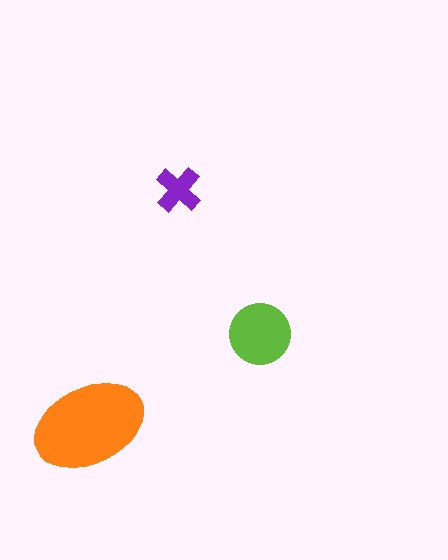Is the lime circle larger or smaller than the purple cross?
Larger.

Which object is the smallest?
The purple cross.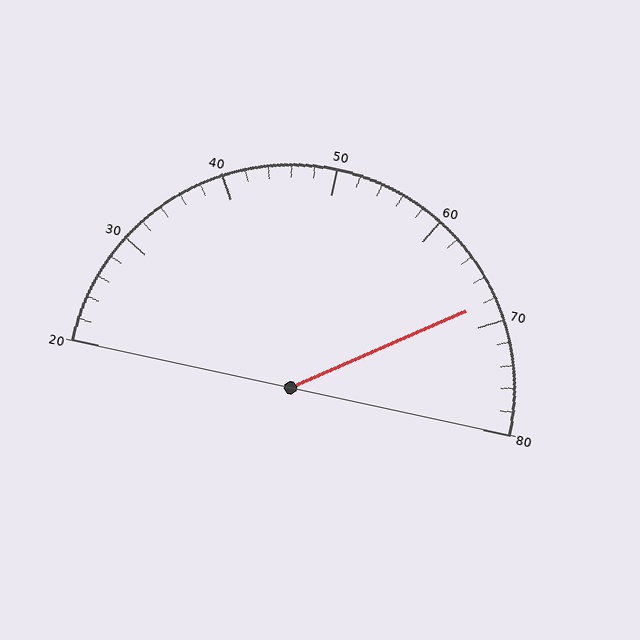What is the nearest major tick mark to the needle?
The nearest major tick mark is 70.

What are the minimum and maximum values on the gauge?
The gauge ranges from 20 to 80.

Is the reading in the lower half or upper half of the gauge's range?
The reading is in the upper half of the range (20 to 80).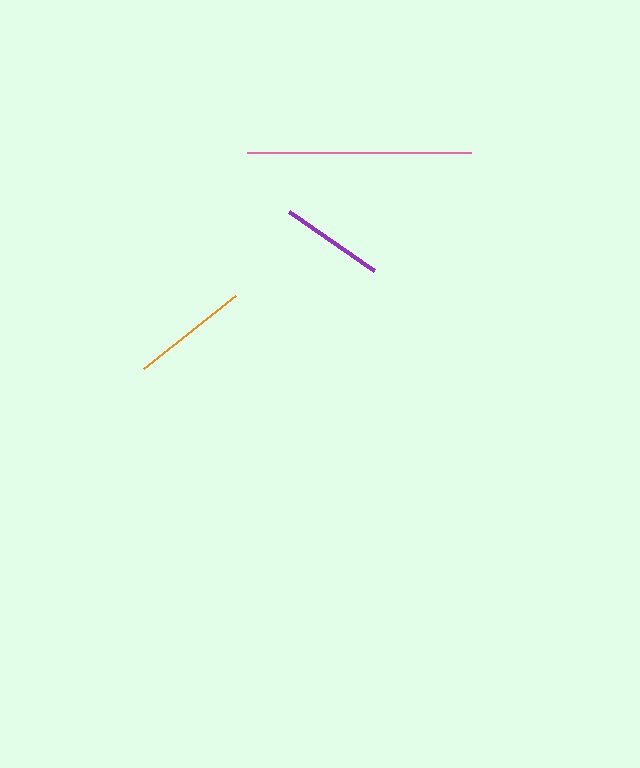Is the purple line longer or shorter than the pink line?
The pink line is longer than the purple line.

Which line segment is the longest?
The pink line is the longest at approximately 223 pixels.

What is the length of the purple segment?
The purple segment is approximately 103 pixels long.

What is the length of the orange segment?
The orange segment is approximately 117 pixels long.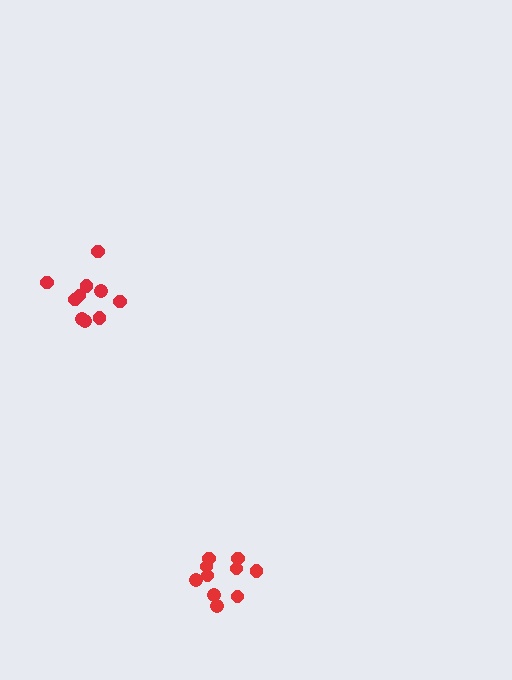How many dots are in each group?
Group 1: 10 dots, Group 2: 10 dots (20 total).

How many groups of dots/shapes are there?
There are 2 groups.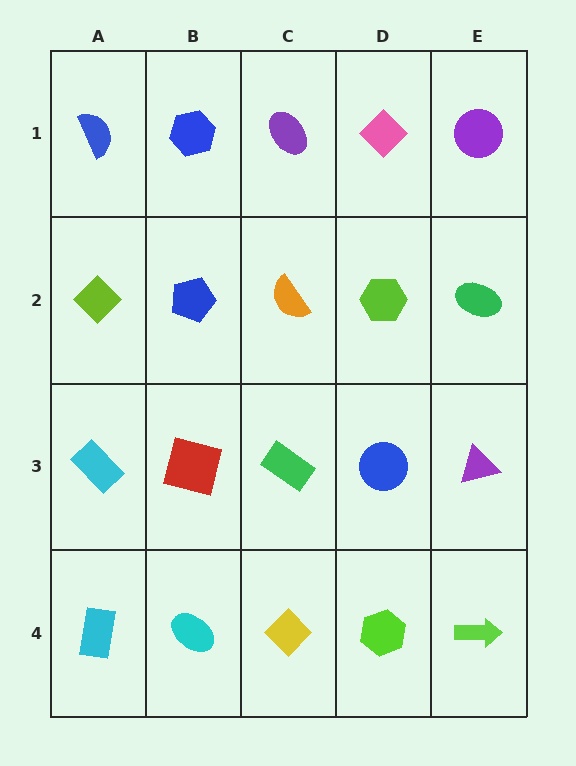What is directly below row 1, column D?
A lime hexagon.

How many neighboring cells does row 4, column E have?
2.